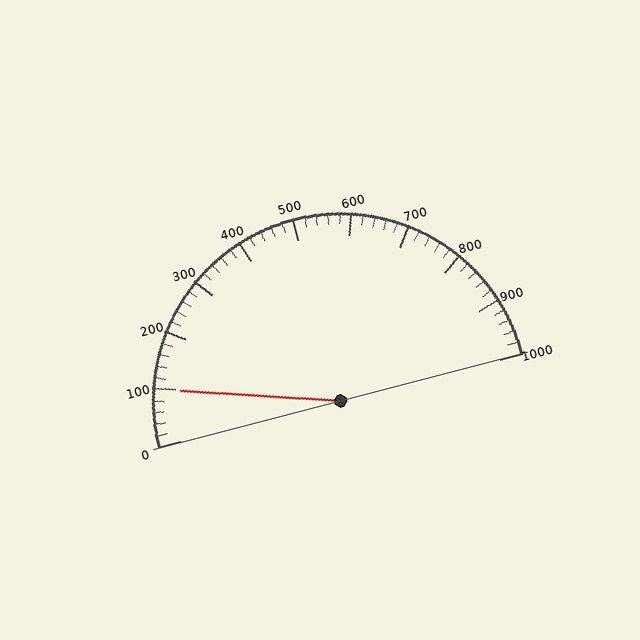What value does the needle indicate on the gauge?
The needle indicates approximately 100.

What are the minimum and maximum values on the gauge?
The gauge ranges from 0 to 1000.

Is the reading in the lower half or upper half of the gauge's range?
The reading is in the lower half of the range (0 to 1000).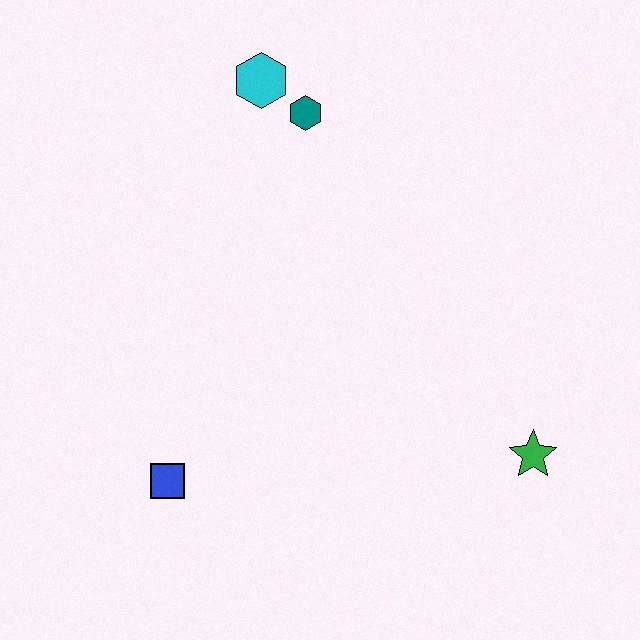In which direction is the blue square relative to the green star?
The blue square is to the left of the green star.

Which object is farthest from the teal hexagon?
The green star is farthest from the teal hexagon.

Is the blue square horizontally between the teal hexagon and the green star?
No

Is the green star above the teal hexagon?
No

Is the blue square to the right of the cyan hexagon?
No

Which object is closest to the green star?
The blue square is closest to the green star.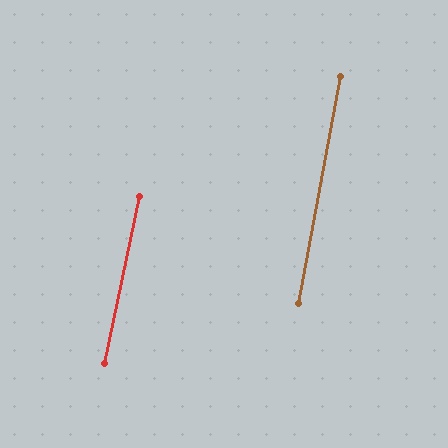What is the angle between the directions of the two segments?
Approximately 1 degree.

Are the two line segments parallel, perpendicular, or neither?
Parallel — their directions differ by only 1.3°.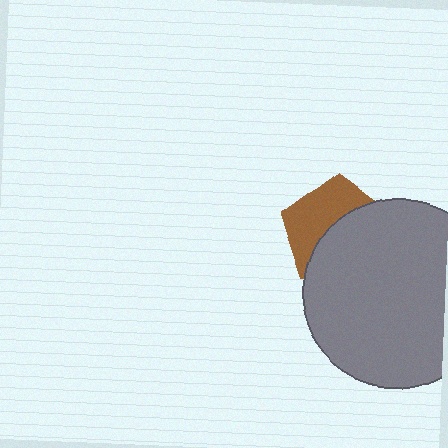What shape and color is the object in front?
The object in front is a gray circle.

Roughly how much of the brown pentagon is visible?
A small part of it is visible (roughly 45%).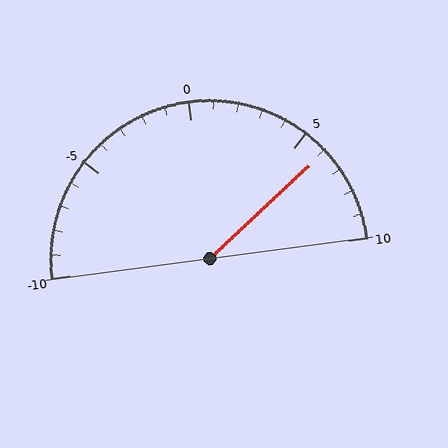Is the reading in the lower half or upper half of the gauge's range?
The reading is in the upper half of the range (-10 to 10).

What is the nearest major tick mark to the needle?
The nearest major tick mark is 5.